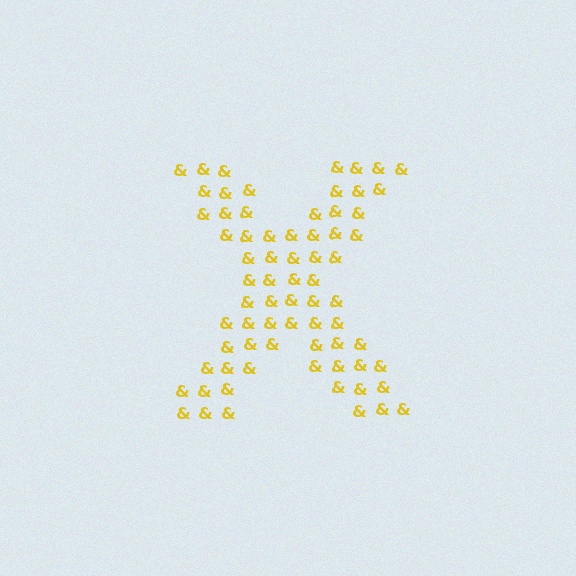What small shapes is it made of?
It is made of small ampersands.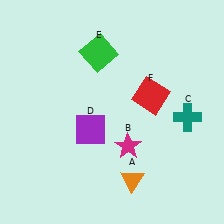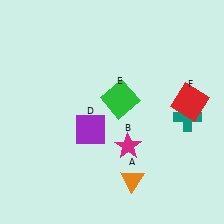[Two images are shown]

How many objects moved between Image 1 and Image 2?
2 objects moved between the two images.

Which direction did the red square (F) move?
The red square (F) moved right.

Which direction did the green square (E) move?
The green square (E) moved down.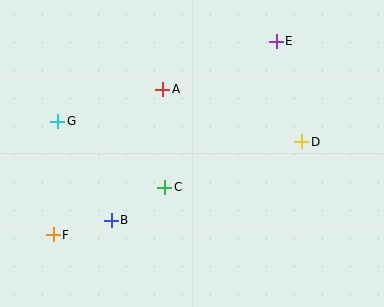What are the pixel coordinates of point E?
Point E is at (276, 41).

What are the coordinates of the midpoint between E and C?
The midpoint between E and C is at (221, 114).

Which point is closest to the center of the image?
Point C at (165, 187) is closest to the center.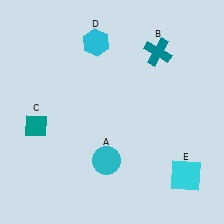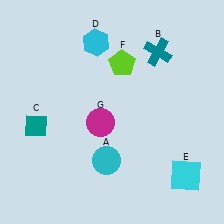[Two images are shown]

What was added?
A lime pentagon (F), a magenta circle (G) were added in Image 2.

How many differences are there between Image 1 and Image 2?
There are 2 differences between the two images.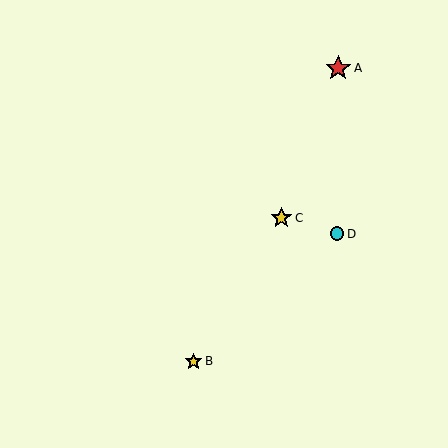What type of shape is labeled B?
Shape B is a yellow star.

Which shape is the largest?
The red star (labeled A) is the largest.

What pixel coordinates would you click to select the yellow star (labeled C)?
Click at (281, 218) to select the yellow star C.